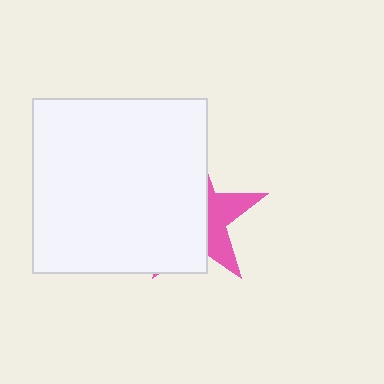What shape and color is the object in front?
The object in front is a white square.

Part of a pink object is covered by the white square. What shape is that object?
It is a star.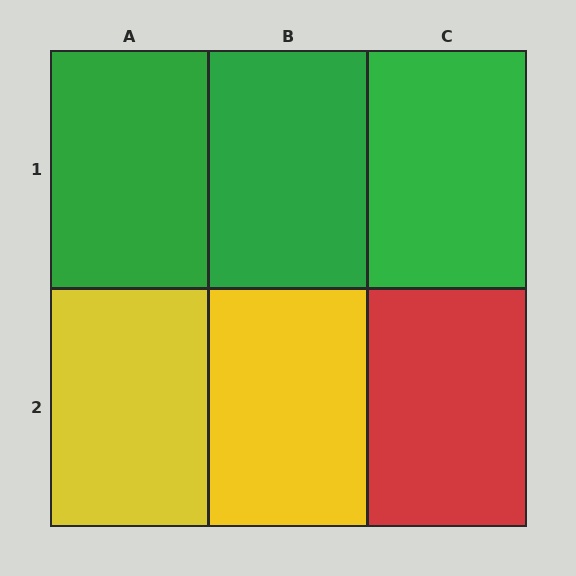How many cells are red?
1 cell is red.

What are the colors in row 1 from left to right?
Green, green, green.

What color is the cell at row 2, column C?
Red.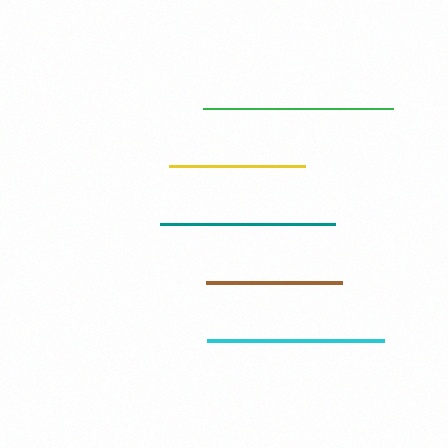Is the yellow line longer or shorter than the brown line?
The brown line is longer than the yellow line.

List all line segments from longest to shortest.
From longest to shortest: green, cyan, teal, brown, yellow.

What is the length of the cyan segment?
The cyan segment is approximately 178 pixels long.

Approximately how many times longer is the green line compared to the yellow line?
The green line is approximately 1.4 times the length of the yellow line.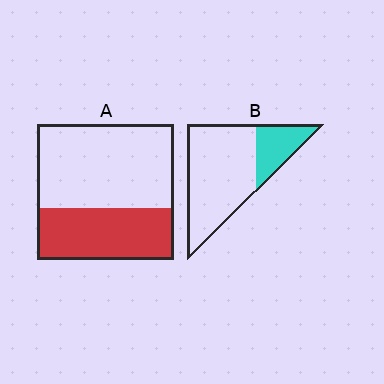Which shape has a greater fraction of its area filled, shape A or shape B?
Shape A.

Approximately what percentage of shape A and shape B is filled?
A is approximately 40% and B is approximately 25%.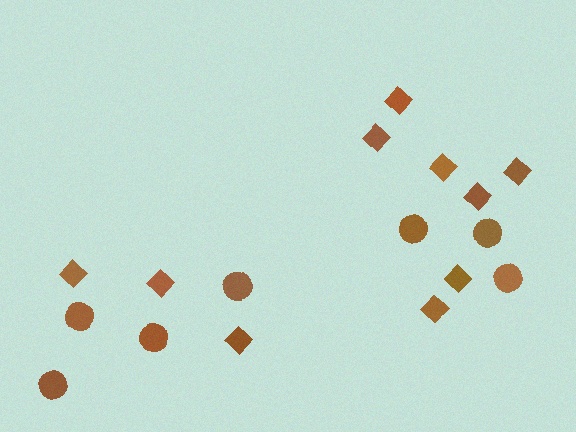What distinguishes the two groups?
There are 2 groups: one group of diamonds (10) and one group of circles (7).